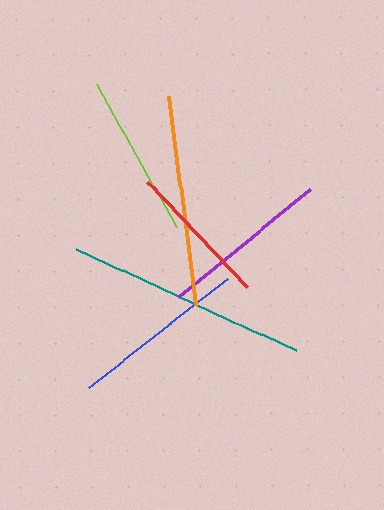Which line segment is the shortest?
The red line is the shortest at approximately 144 pixels.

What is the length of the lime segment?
The lime segment is approximately 164 pixels long.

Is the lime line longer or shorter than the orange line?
The orange line is longer than the lime line.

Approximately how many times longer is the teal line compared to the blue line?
The teal line is approximately 1.4 times the length of the blue line.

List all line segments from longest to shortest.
From longest to shortest: teal, orange, blue, purple, lime, red.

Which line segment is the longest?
The teal line is the longest at approximately 242 pixels.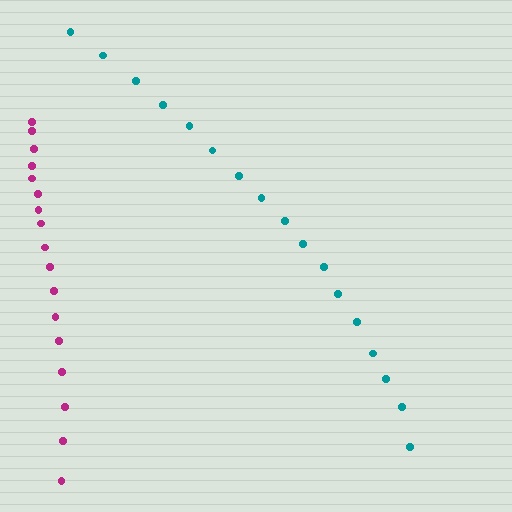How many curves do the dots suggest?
There are 2 distinct paths.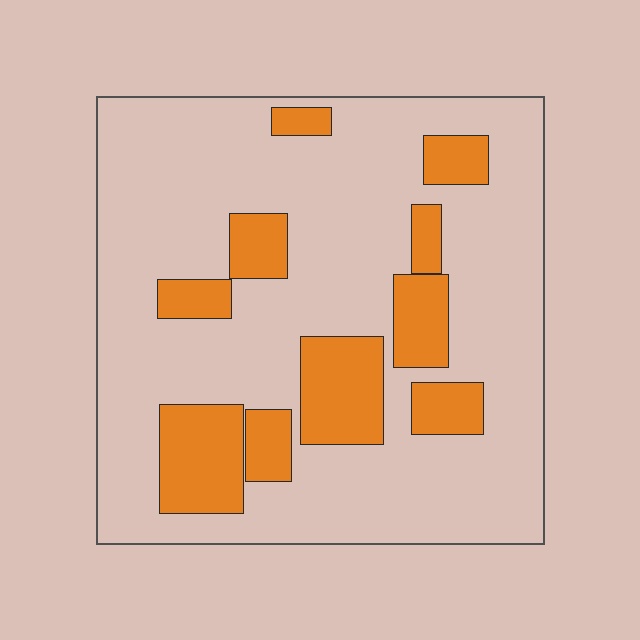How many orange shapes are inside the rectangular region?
10.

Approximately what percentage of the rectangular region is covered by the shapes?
Approximately 20%.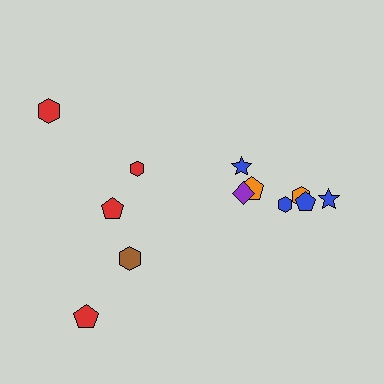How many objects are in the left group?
There are 5 objects.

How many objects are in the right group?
There are 7 objects.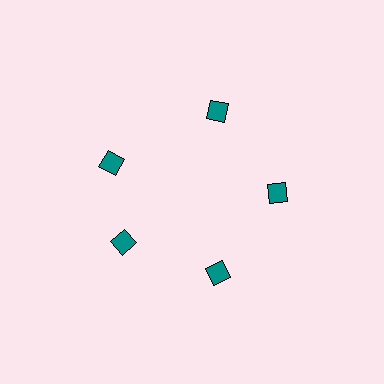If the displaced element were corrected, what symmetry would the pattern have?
It would have 5-fold rotational symmetry — the pattern would map onto itself every 72 degrees.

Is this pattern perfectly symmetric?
No. The 5 teal diamonds are arranged in a ring, but one element near the 10 o'clock position is rotated out of alignment along the ring, breaking the 5-fold rotational symmetry.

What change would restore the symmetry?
The symmetry would be restored by rotating it back into even spacing with its neighbors so that all 5 diamonds sit at equal angles and equal distance from the center.